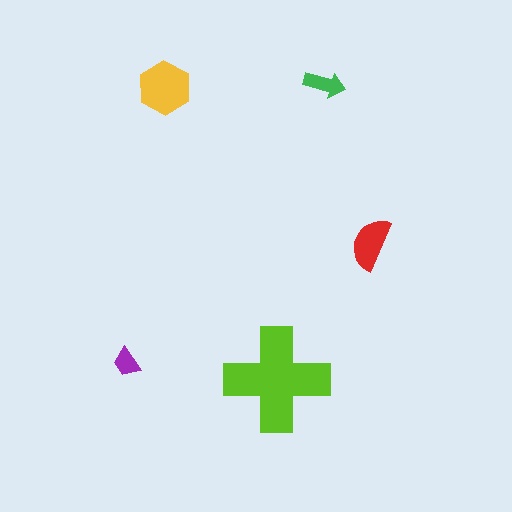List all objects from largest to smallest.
The lime cross, the yellow hexagon, the red semicircle, the green arrow, the purple trapezoid.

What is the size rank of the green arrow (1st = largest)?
4th.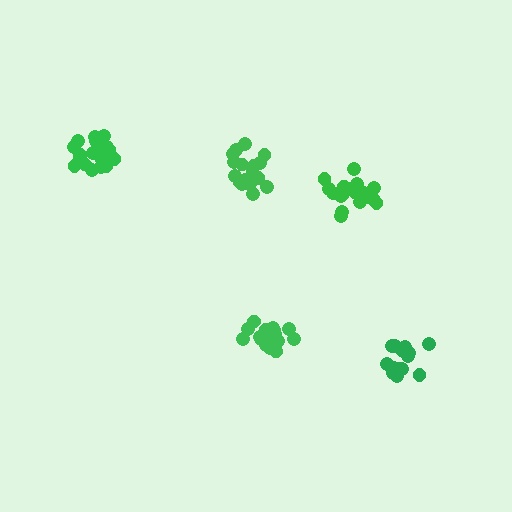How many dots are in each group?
Group 1: 17 dots, Group 2: 15 dots, Group 3: 21 dots, Group 4: 19 dots, Group 5: 19 dots (91 total).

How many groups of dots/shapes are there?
There are 5 groups.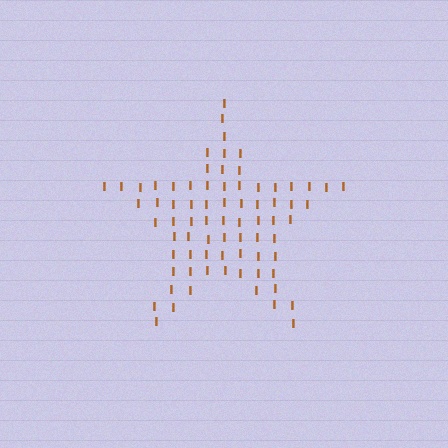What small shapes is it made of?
It is made of small letter I's.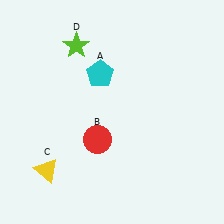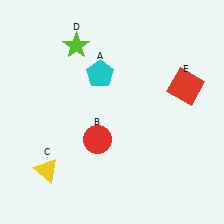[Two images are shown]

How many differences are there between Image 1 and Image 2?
There is 1 difference between the two images.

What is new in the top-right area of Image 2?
A red square (E) was added in the top-right area of Image 2.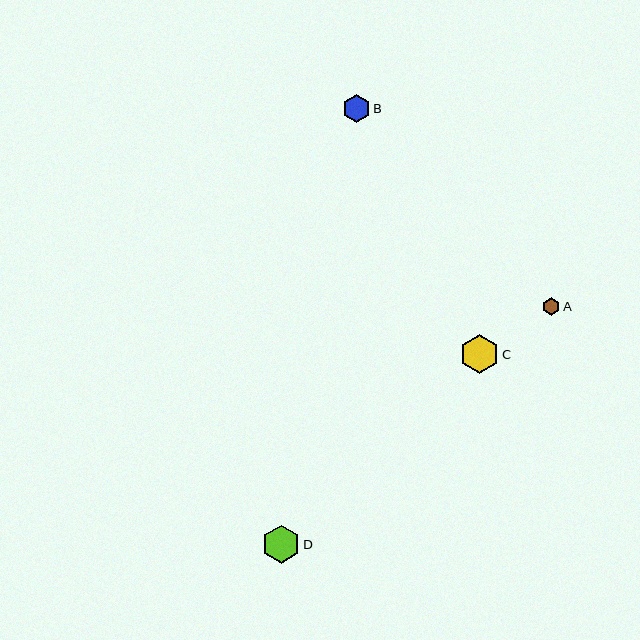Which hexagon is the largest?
Hexagon C is the largest with a size of approximately 39 pixels.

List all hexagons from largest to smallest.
From largest to smallest: C, D, B, A.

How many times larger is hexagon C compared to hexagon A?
Hexagon C is approximately 2.2 times the size of hexagon A.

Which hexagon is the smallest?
Hexagon A is the smallest with a size of approximately 18 pixels.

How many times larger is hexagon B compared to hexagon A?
Hexagon B is approximately 1.6 times the size of hexagon A.